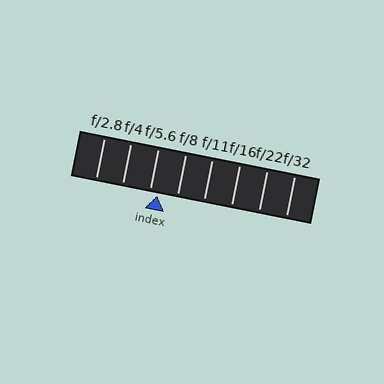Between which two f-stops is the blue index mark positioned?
The index mark is between f/5.6 and f/8.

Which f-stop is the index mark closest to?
The index mark is closest to f/5.6.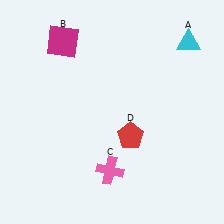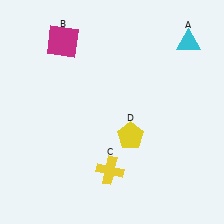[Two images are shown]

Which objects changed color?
C changed from pink to yellow. D changed from red to yellow.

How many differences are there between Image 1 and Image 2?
There are 2 differences between the two images.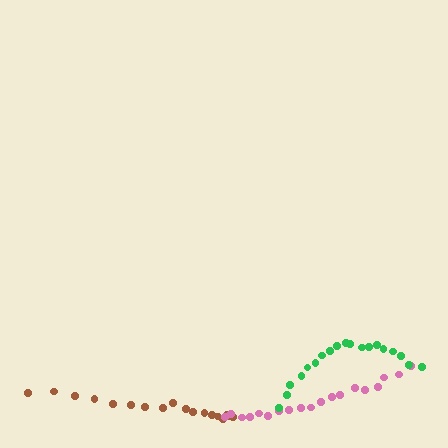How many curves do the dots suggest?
There are 3 distinct paths.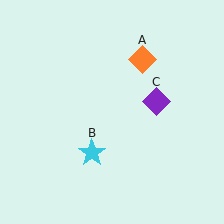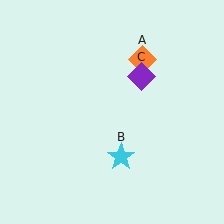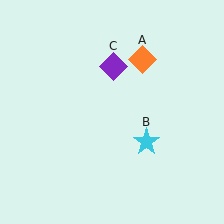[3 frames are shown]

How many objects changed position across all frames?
2 objects changed position: cyan star (object B), purple diamond (object C).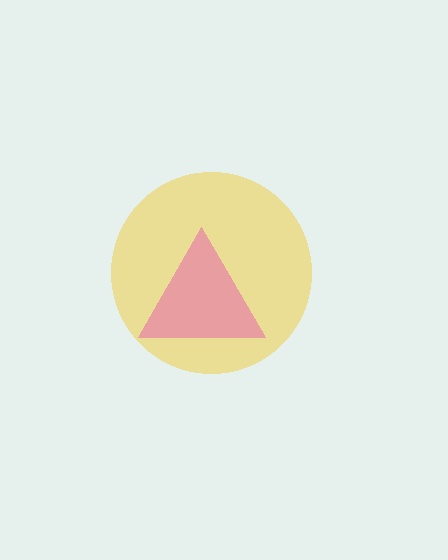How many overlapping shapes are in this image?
There are 2 overlapping shapes in the image.